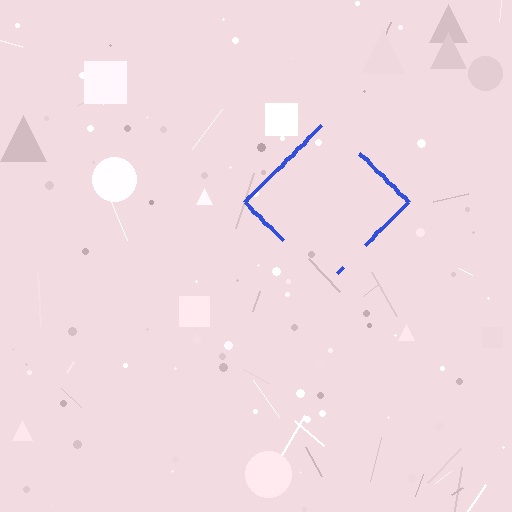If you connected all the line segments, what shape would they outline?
They would outline a diamond.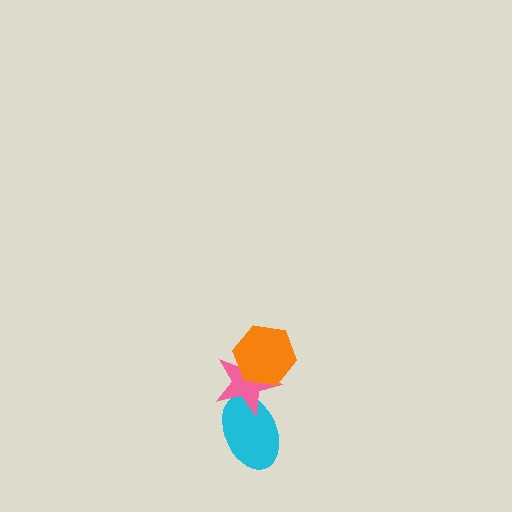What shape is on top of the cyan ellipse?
The pink star is on top of the cyan ellipse.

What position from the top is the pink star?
The pink star is 2nd from the top.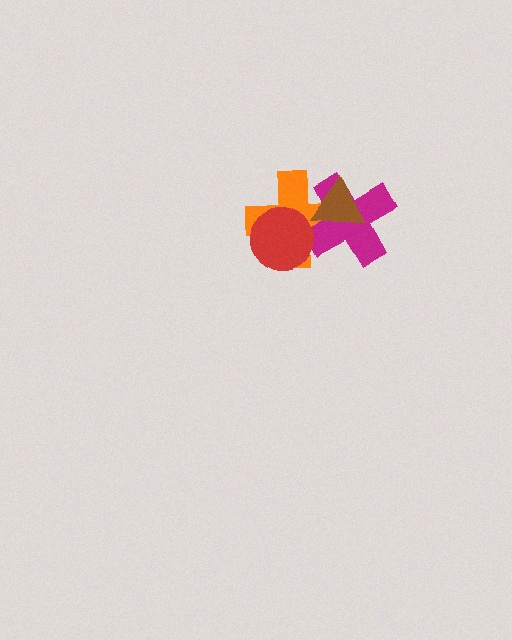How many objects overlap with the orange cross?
3 objects overlap with the orange cross.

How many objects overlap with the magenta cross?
2 objects overlap with the magenta cross.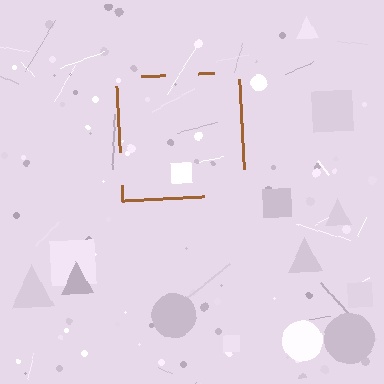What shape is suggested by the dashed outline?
The dashed outline suggests a square.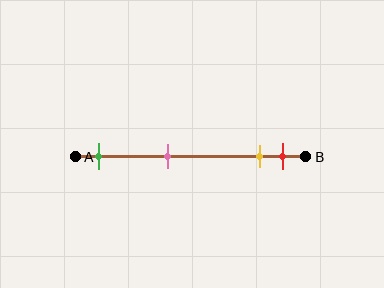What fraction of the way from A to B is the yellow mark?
The yellow mark is approximately 80% (0.8) of the way from A to B.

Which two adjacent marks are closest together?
The yellow and red marks are the closest adjacent pair.